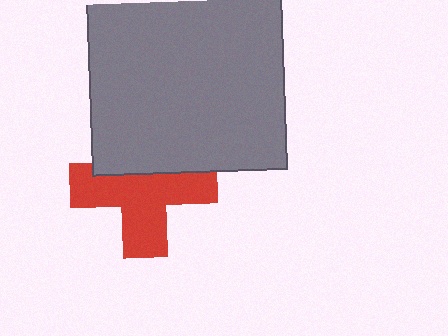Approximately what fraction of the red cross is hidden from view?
Roughly 35% of the red cross is hidden behind the gray square.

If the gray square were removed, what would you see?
You would see the complete red cross.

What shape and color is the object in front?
The object in front is a gray square.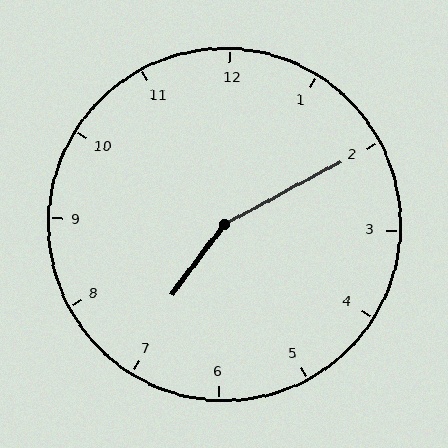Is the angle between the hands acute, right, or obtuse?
It is obtuse.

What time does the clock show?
7:10.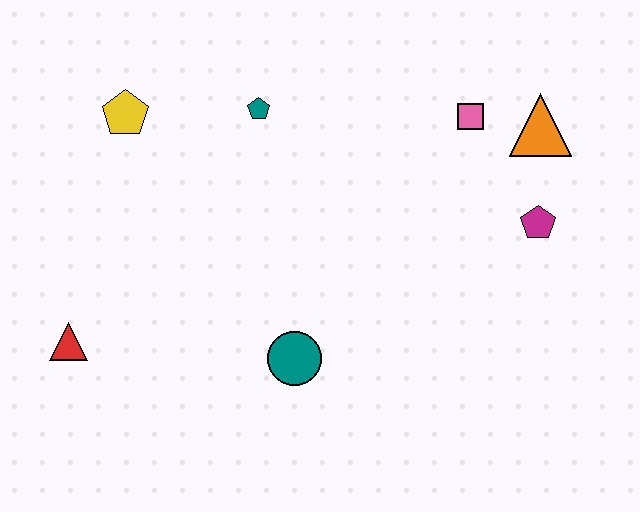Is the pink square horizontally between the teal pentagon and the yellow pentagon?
No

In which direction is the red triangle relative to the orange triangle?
The red triangle is to the left of the orange triangle.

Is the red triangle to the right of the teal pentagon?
No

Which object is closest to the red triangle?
The teal circle is closest to the red triangle.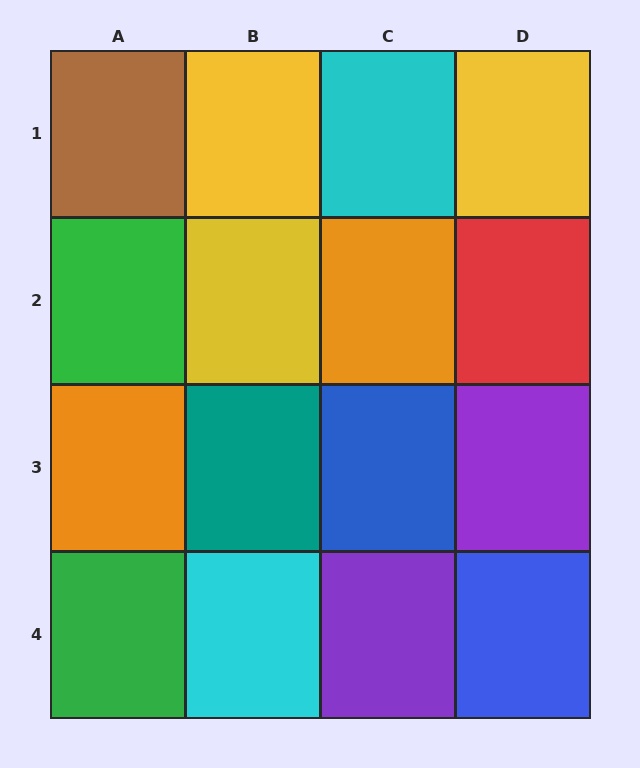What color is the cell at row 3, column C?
Blue.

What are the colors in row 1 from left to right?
Brown, yellow, cyan, yellow.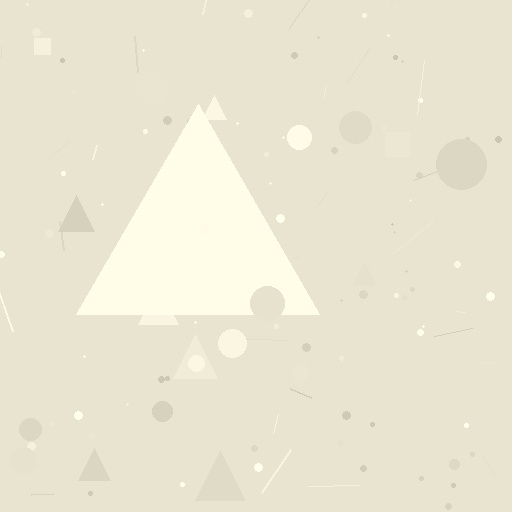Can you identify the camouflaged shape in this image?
The camouflaged shape is a triangle.